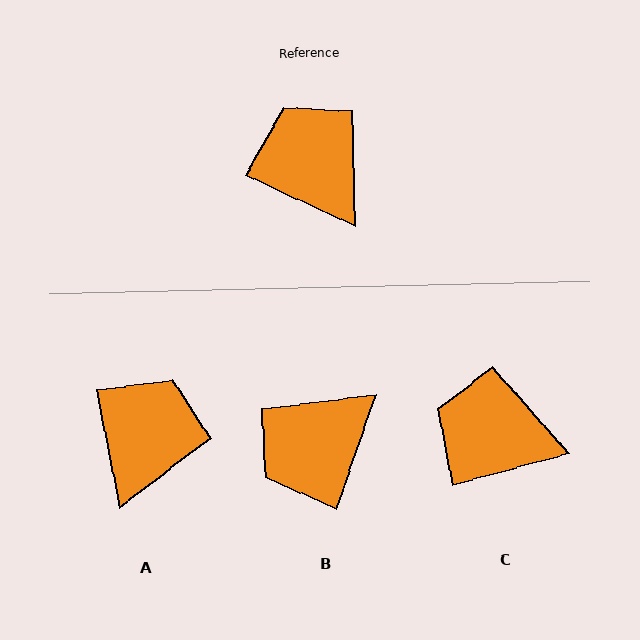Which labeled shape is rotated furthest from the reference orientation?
B, about 96 degrees away.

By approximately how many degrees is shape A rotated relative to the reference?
Approximately 54 degrees clockwise.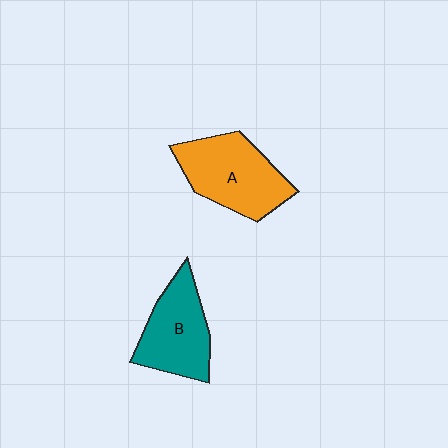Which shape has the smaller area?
Shape B (teal).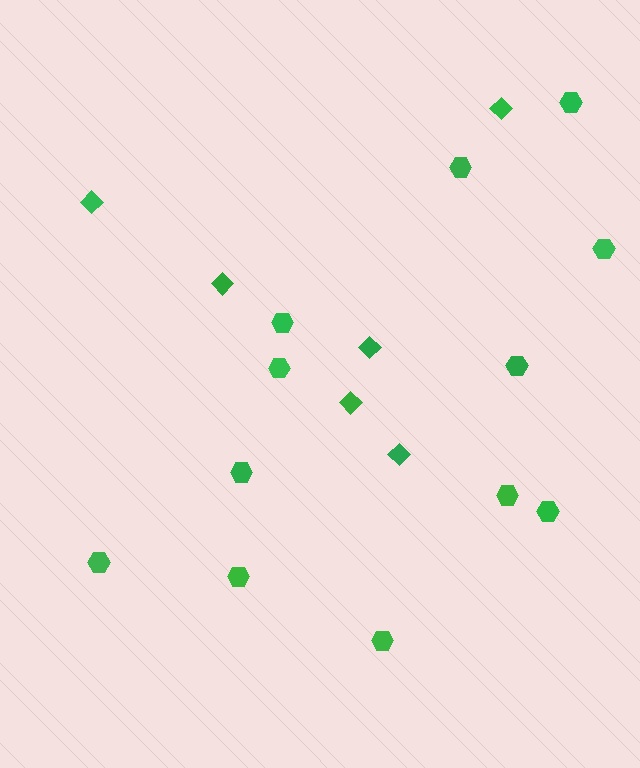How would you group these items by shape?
There are 2 groups: one group of hexagons (12) and one group of diamonds (6).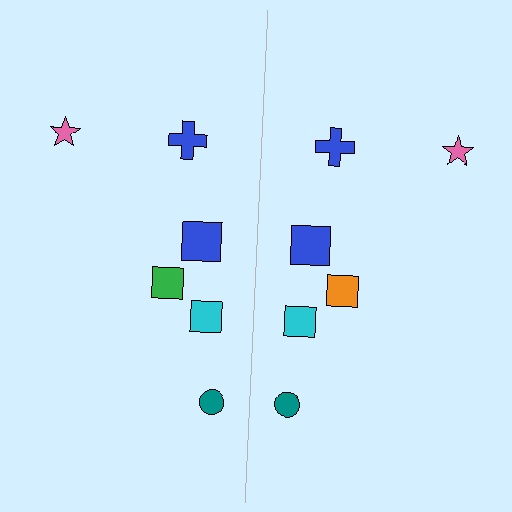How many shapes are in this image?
There are 12 shapes in this image.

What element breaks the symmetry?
The orange square on the right side breaks the symmetry — its mirror counterpart is green.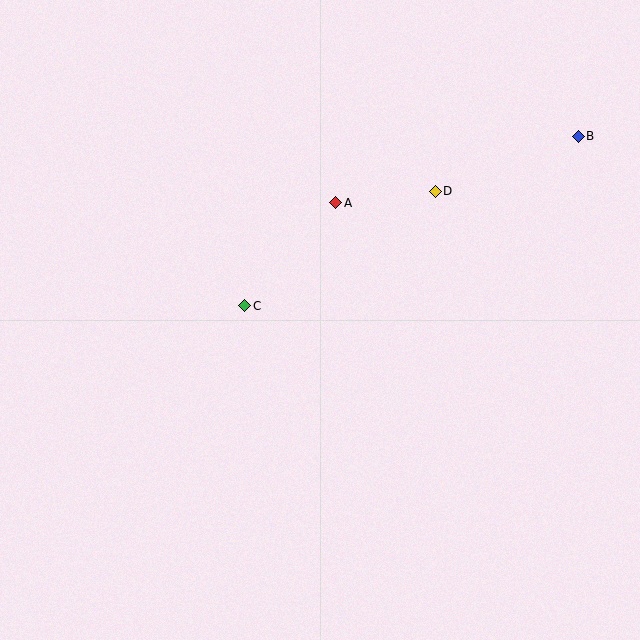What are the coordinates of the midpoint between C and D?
The midpoint between C and D is at (340, 248).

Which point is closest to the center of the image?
Point C at (245, 306) is closest to the center.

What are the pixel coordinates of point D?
Point D is at (435, 191).